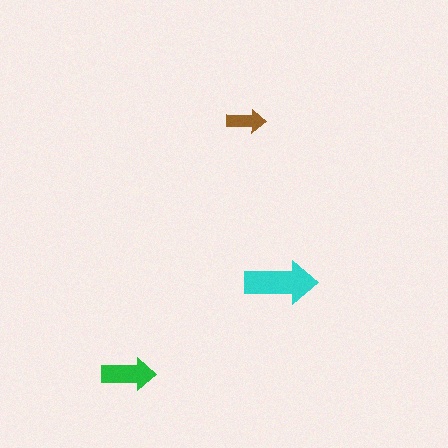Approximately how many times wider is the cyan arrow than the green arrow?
About 1.5 times wider.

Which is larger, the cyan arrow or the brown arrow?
The cyan one.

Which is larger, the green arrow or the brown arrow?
The green one.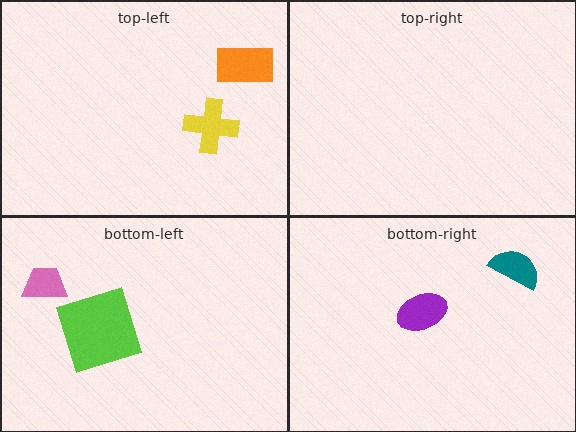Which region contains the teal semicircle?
The bottom-right region.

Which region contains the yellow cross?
The top-left region.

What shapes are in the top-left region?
The orange rectangle, the yellow cross.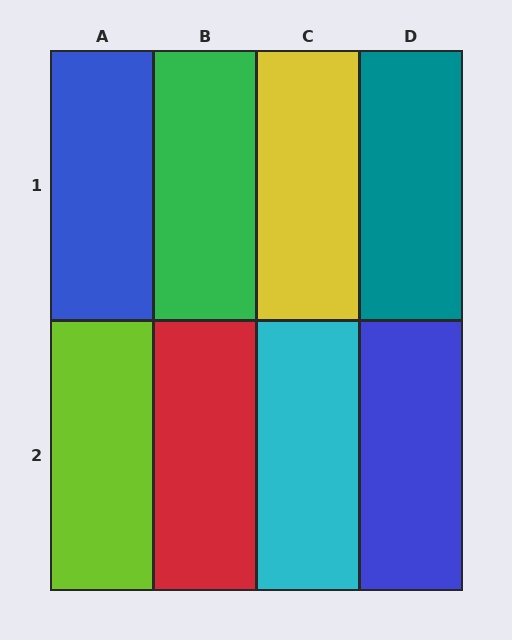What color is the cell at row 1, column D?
Teal.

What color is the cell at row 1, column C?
Yellow.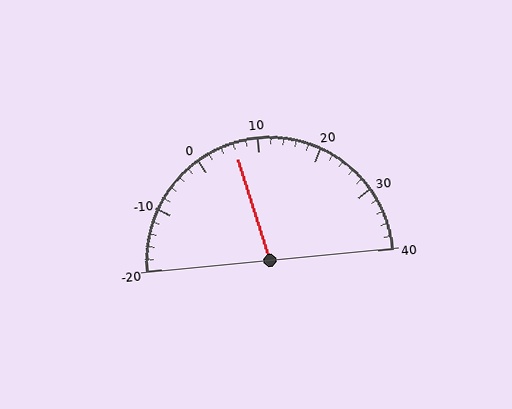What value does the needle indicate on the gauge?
The needle indicates approximately 6.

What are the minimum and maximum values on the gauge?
The gauge ranges from -20 to 40.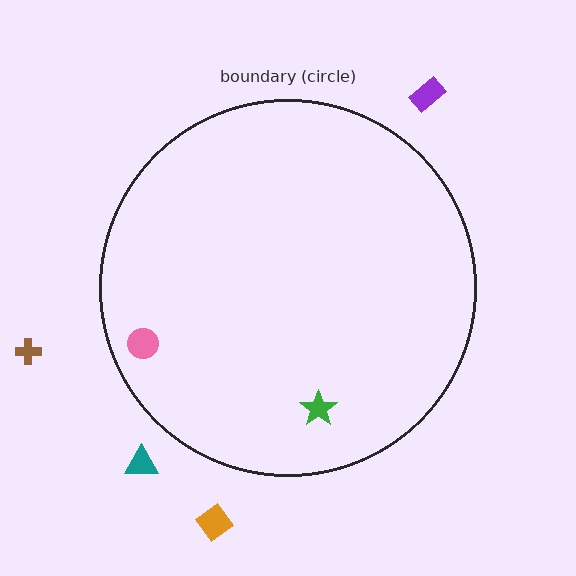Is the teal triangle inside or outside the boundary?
Outside.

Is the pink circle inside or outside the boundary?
Inside.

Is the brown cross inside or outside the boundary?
Outside.